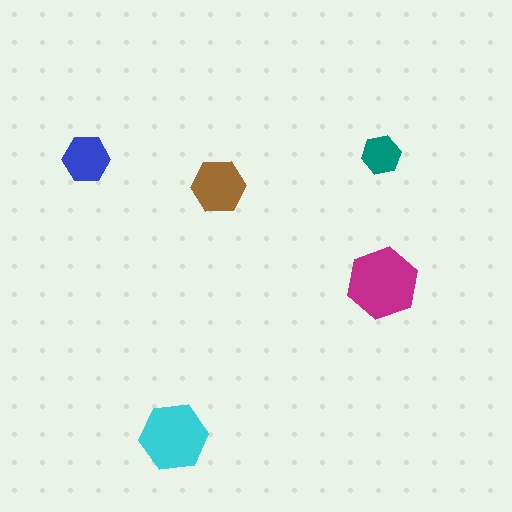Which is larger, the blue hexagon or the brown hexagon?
The brown one.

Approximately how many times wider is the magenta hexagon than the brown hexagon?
About 1.5 times wider.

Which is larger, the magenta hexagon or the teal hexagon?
The magenta one.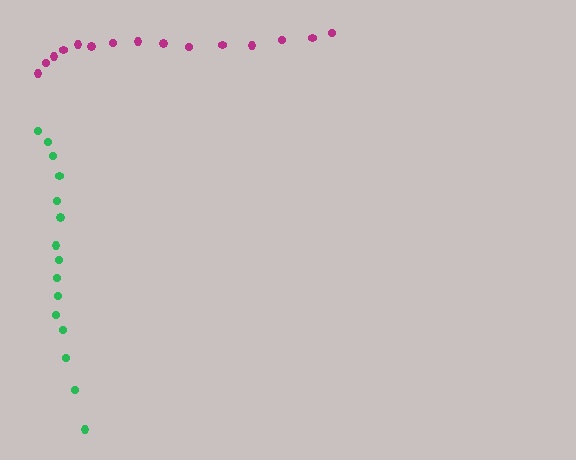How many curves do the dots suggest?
There are 2 distinct paths.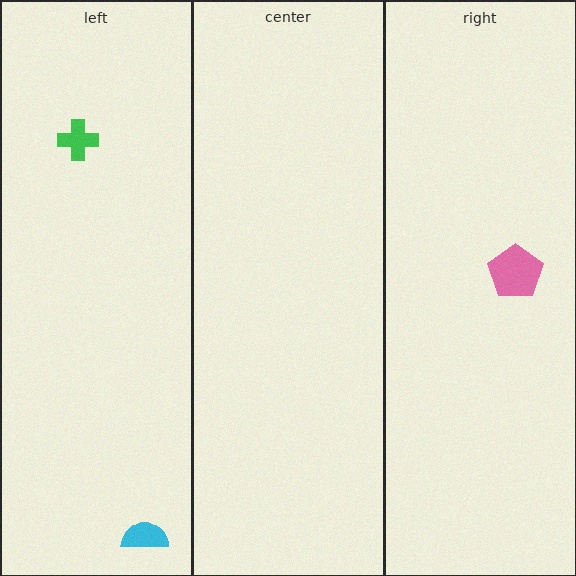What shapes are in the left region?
The cyan semicircle, the green cross.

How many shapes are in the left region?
2.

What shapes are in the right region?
The pink pentagon.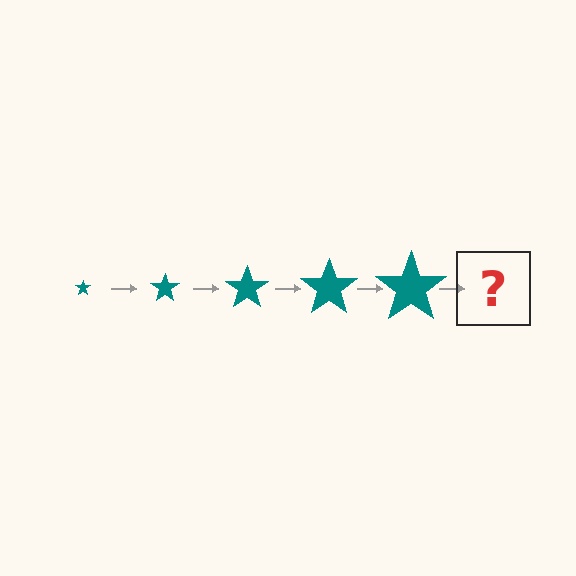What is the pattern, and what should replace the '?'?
The pattern is that the star gets progressively larger each step. The '?' should be a teal star, larger than the previous one.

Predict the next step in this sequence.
The next step is a teal star, larger than the previous one.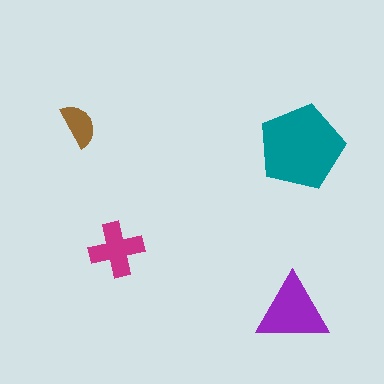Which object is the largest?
The teal pentagon.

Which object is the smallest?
The brown semicircle.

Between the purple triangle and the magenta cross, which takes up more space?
The purple triangle.